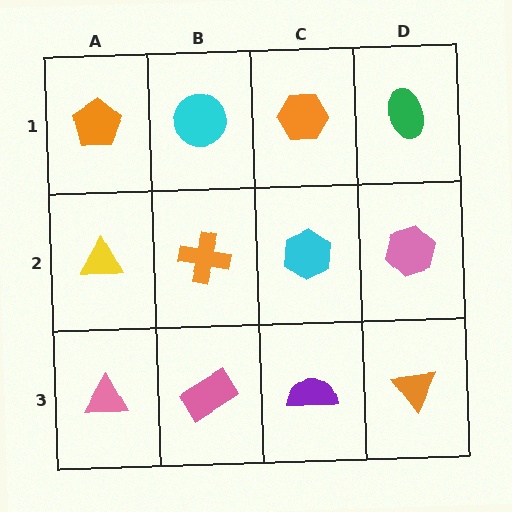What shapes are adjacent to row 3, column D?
A pink hexagon (row 2, column D), a purple semicircle (row 3, column C).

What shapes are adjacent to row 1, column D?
A pink hexagon (row 2, column D), an orange hexagon (row 1, column C).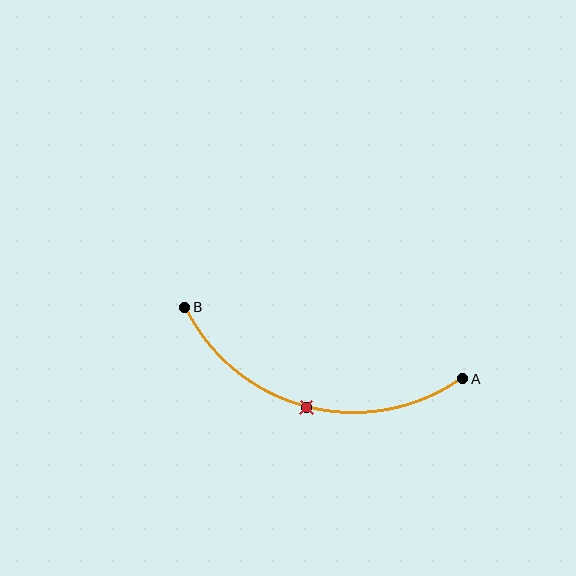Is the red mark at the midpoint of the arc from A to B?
Yes. The red mark lies on the arc at equal arc-length from both A and B — it is the arc midpoint.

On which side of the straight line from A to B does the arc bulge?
The arc bulges below the straight line connecting A and B.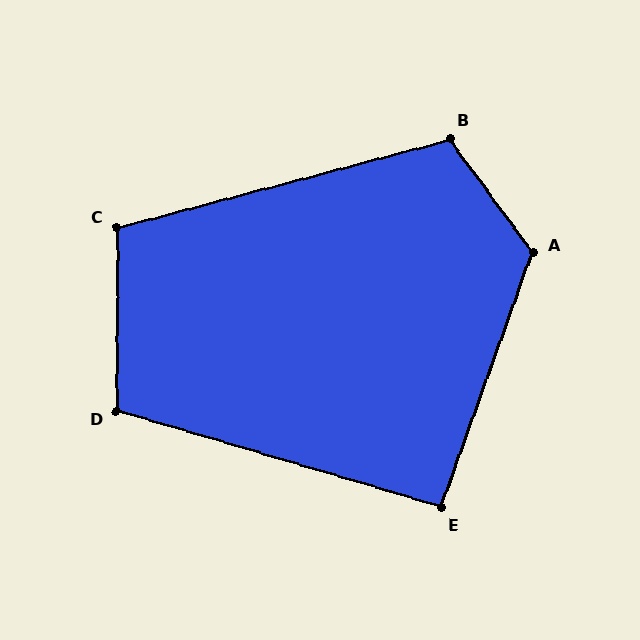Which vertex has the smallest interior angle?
E, at approximately 93 degrees.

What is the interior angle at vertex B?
Approximately 111 degrees (obtuse).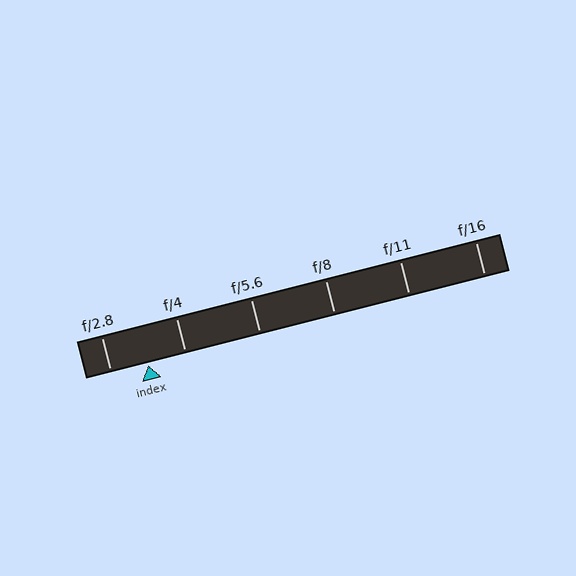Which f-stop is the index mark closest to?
The index mark is closest to f/2.8.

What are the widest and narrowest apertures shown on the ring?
The widest aperture shown is f/2.8 and the narrowest is f/16.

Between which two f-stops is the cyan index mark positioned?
The index mark is between f/2.8 and f/4.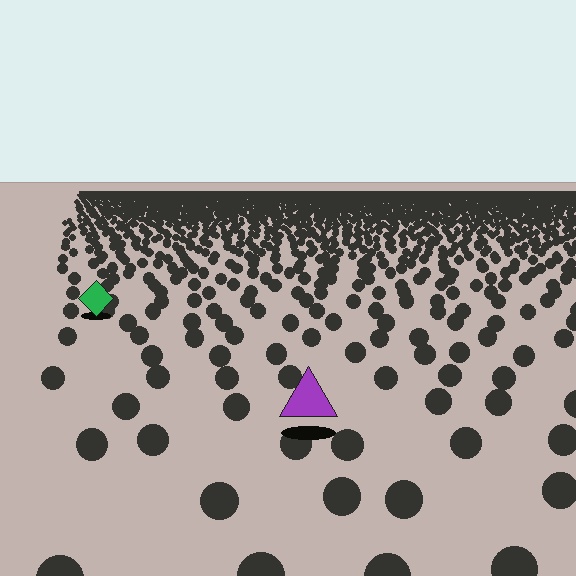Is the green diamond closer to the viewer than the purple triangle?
No. The purple triangle is closer — you can tell from the texture gradient: the ground texture is coarser near it.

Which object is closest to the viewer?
The purple triangle is closest. The texture marks near it are larger and more spread out.